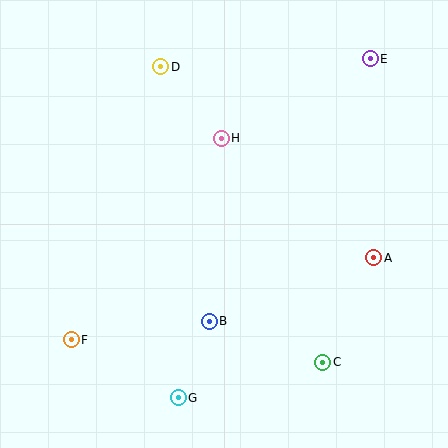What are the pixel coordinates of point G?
Point G is at (178, 398).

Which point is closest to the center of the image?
Point H at (221, 138) is closest to the center.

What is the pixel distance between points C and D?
The distance between C and D is 337 pixels.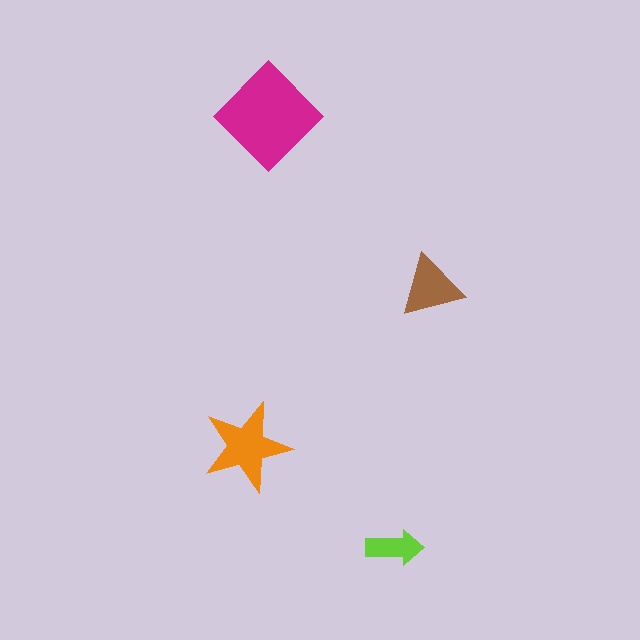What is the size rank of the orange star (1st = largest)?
2nd.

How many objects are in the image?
There are 4 objects in the image.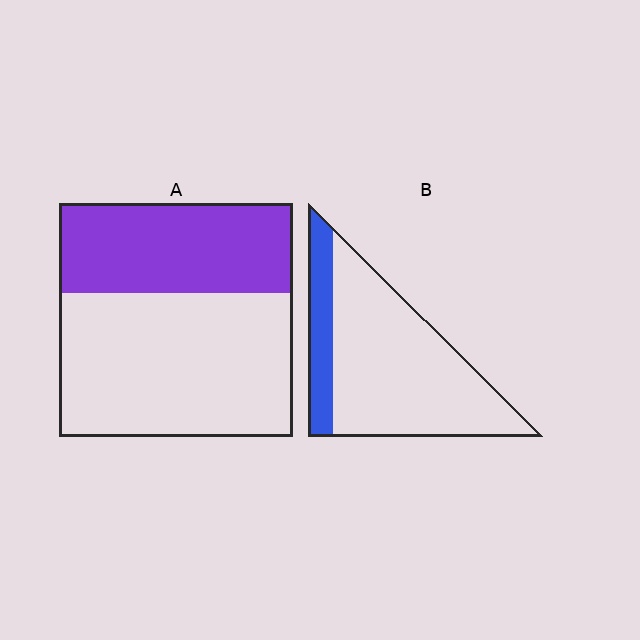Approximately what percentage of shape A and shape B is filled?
A is approximately 40% and B is approximately 20%.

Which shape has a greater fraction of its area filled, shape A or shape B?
Shape A.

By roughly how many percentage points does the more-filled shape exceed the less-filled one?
By roughly 20 percentage points (A over B).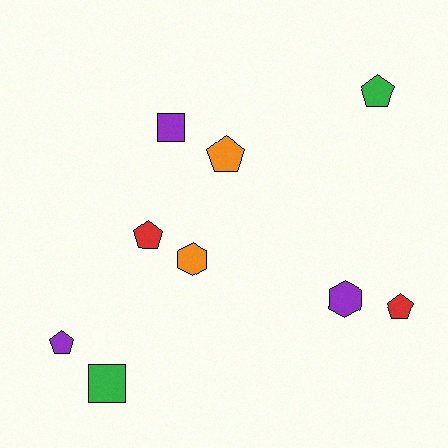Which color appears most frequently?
Purple, with 3 objects.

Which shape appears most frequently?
Pentagon, with 5 objects.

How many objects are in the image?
There are 9 objects.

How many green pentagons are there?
There is 1 green pentagon.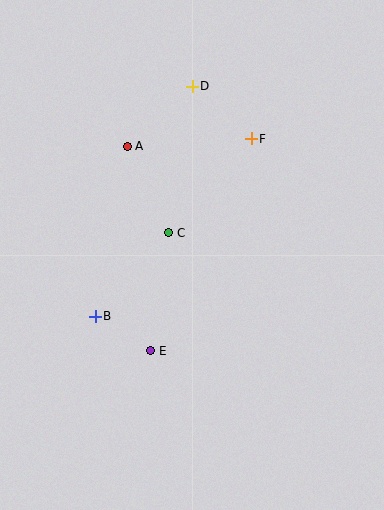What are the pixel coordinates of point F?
Point F is at (251, 139).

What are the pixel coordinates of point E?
Point E is at (151, 351).